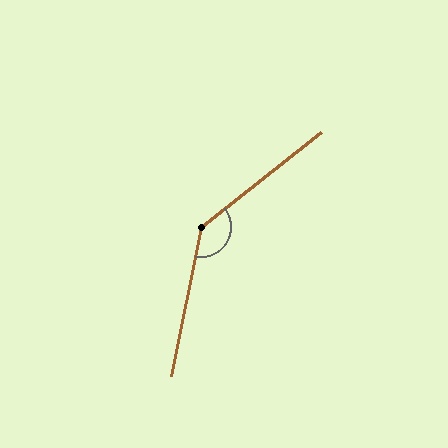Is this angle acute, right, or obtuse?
It is obtuse.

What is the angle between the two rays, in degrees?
Approximately 140 degrees.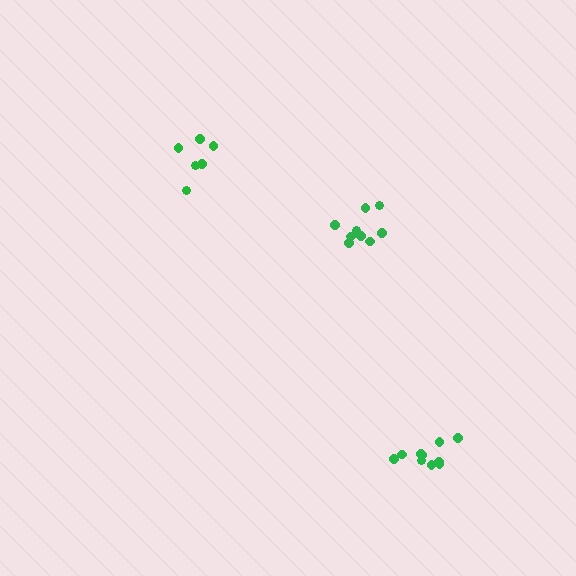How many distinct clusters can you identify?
There are 3 distinct clusters.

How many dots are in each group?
Group 1: 9 dots, Group 2: 10 dots, Group 3: 6 dots (25 total).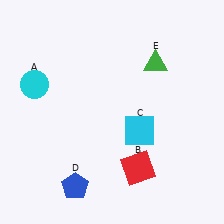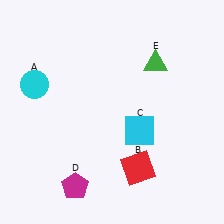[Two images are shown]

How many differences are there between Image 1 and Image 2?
There is 1 difference between the two images.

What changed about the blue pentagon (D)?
In Image 1, D is blue. In Image 2, it changed to magenta.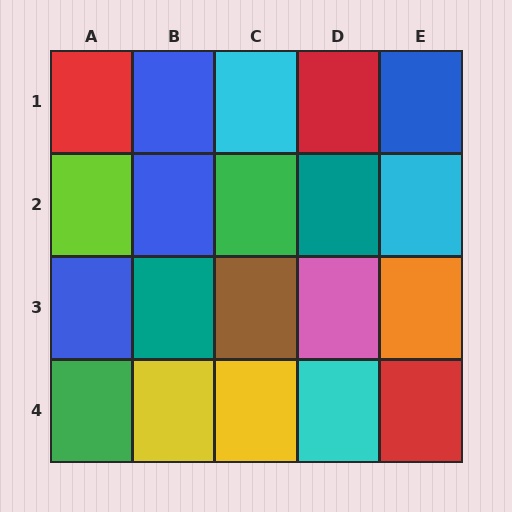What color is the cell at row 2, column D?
Teal.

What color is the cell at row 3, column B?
Teal.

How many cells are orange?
1 cell is orange.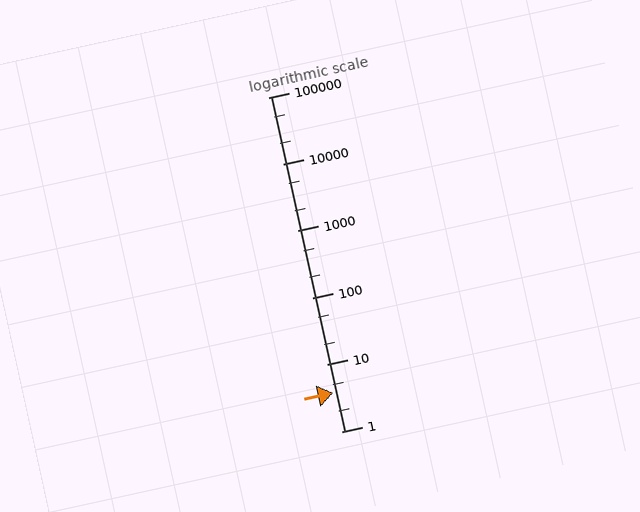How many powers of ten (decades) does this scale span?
The scale spans 5 decades, from 1 to 100000.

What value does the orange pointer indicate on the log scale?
The pointer indicates approximately 3.8.